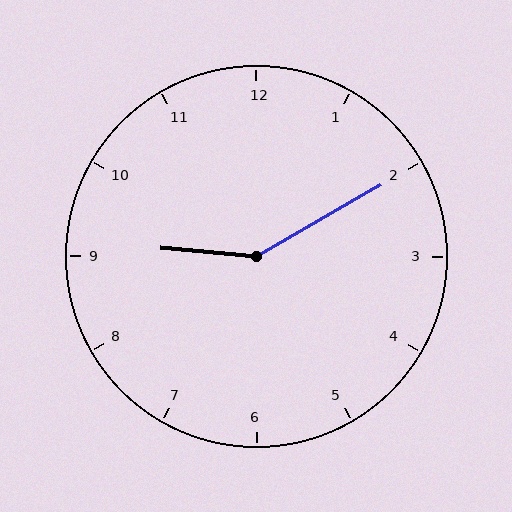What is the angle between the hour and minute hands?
Approximately 145 degrees.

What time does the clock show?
9:10.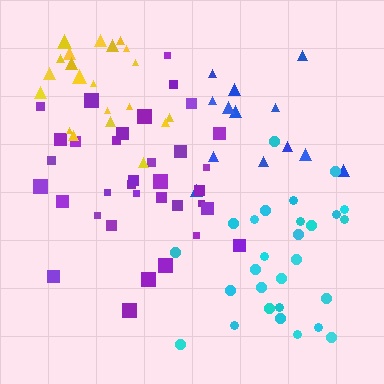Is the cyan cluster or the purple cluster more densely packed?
Purple.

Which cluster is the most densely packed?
Yellow.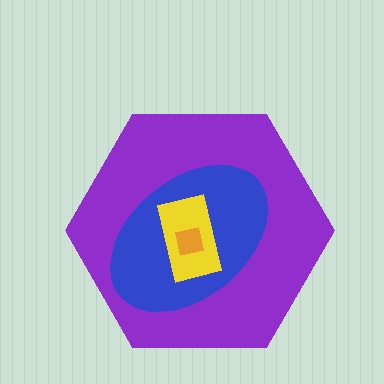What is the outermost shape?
The purple hexagon.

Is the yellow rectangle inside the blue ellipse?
Yes.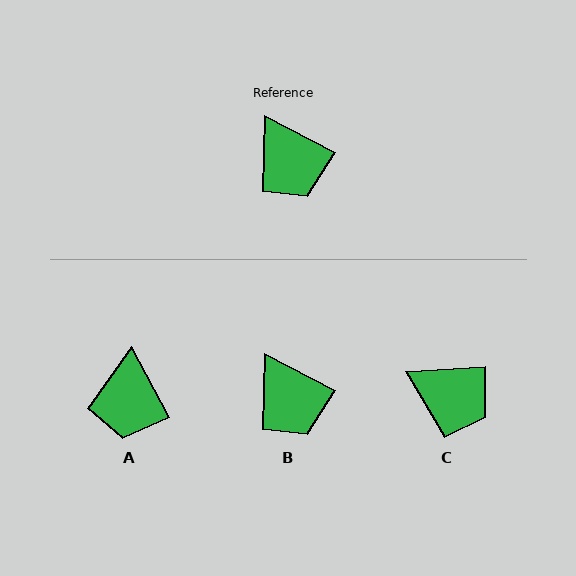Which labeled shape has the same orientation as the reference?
B.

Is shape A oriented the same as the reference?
No, it is off by about 35 degrees.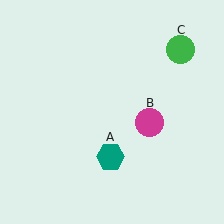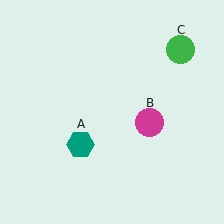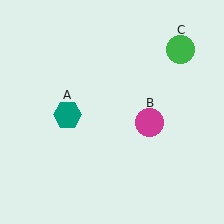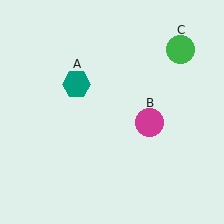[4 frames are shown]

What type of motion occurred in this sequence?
The teal hexagon (object A) rotated clockwise around the center of the scene.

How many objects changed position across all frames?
1 object changed position: teal hexagon (object A).